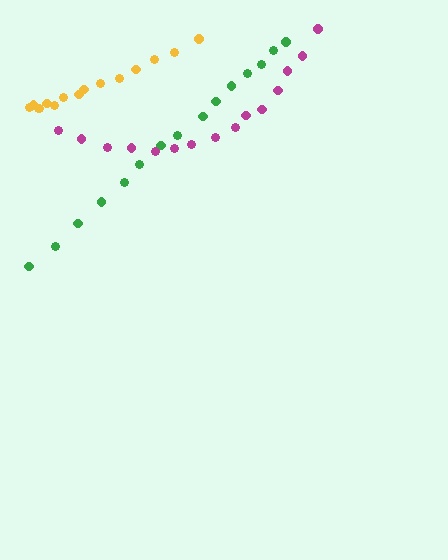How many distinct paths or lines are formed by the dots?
There are 3 distinct paths.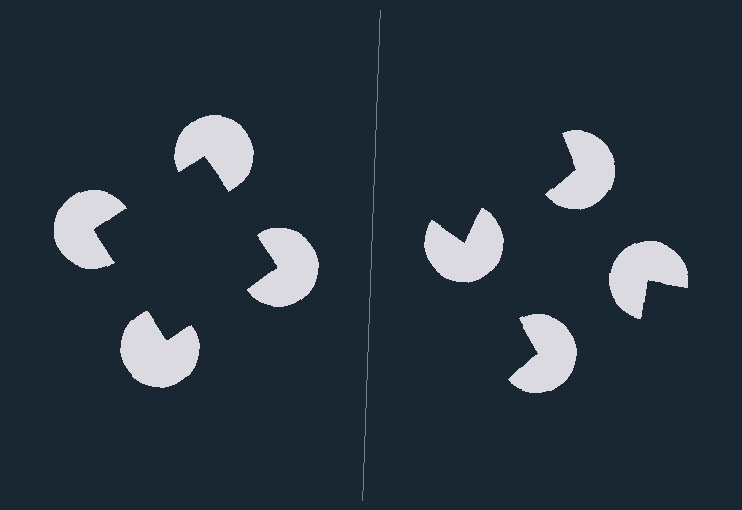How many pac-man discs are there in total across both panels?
8 — 4 on each side.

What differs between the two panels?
The pac-man discs are positioned identically on both sides; only the wedge orientations differ. On the left they align to a square; on the right they are misaligned.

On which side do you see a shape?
An illusory square appears on the left side. On the right side the wedge cuts are rotated, so no coherent shape forms.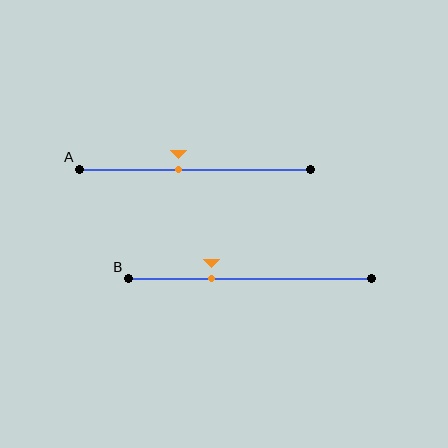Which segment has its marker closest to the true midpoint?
Segment A has its marker closest to the true midpoint.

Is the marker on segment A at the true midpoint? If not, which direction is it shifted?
No, the marker on segment A is shifted to the left by about 7% of the segment length.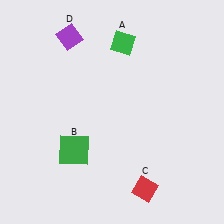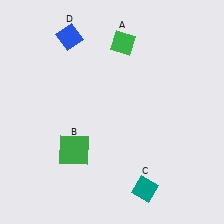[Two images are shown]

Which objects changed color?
C changed from red to teal. D changed from purple to blue.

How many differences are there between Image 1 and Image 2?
There are 2 differences between the two images.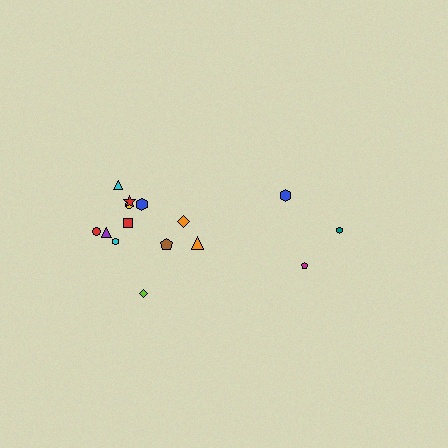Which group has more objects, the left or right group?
The left group.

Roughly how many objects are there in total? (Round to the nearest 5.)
Roughly 15 objects in total.